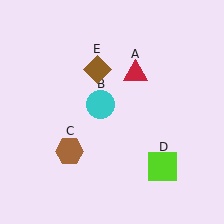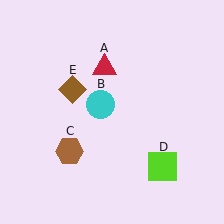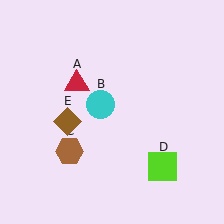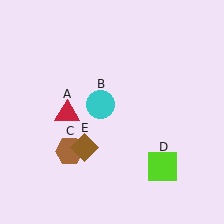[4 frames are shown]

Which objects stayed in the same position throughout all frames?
Cyan circle (object B) and brown hexagon (object C) and lime square (object D) remained stationary.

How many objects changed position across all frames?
2 objects changed position: red triangle (object A), brown diamond (object E).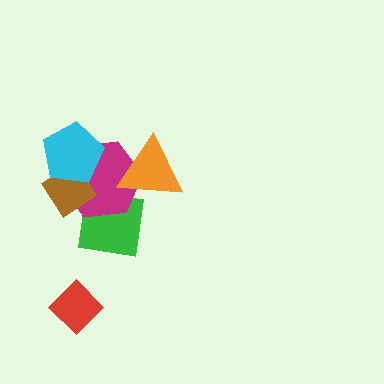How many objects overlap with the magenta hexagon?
4 objects overlap with the magenta hexagon.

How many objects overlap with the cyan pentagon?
2 objects overlap with the cyan pentagon.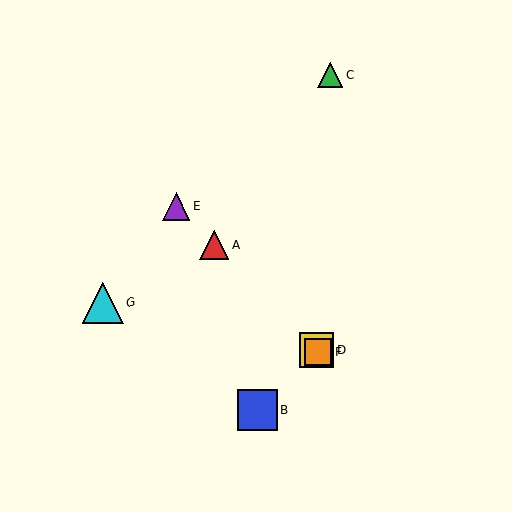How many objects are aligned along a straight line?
4 objects (A, D, E, F) are aligned along a straight line.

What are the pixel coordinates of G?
Object G is at (103, 303).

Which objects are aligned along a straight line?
Objects A, D, E, F are aligned along a straight line.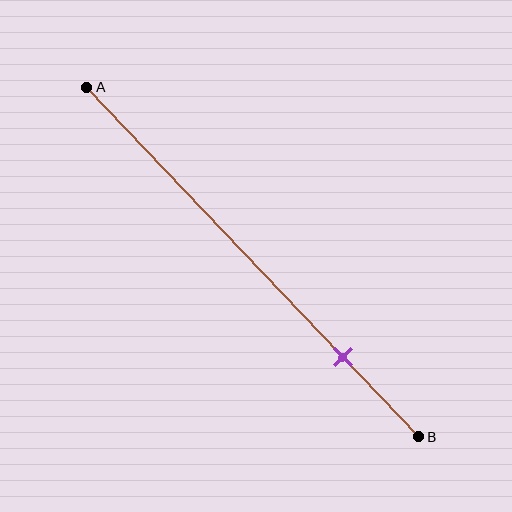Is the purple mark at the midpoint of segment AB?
No, the mark is at about 75% from A, not at the 50% midpoint.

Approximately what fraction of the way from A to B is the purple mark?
The purple mark is approximately 75% of the way from A to B.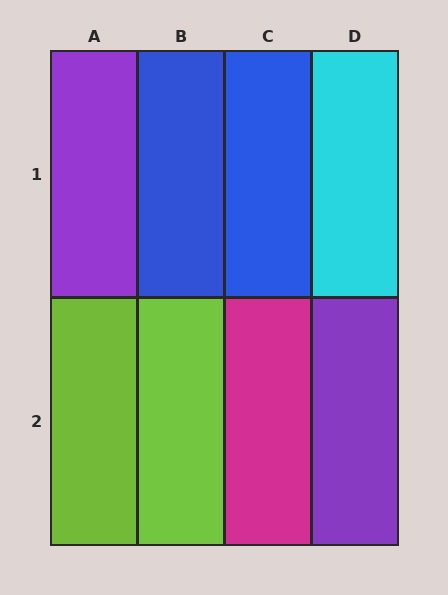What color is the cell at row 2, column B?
Lime.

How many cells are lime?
2 cells are lime.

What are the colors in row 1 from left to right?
Purple, blue, blue, cyan.